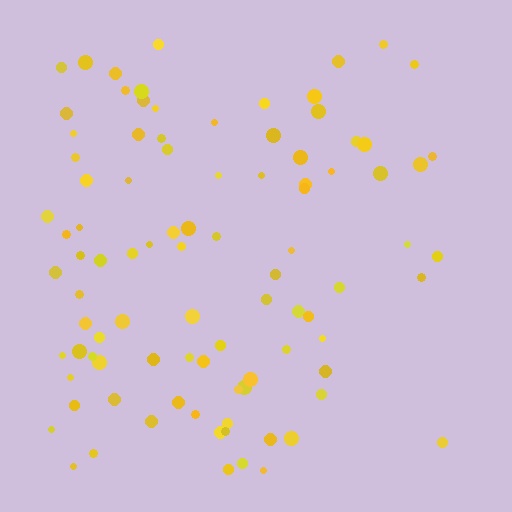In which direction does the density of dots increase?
From right to left, with the left side densest.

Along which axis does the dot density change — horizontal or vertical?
Horizontal.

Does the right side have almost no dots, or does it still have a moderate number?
Still a moderate number, just noticeably fewer than the left.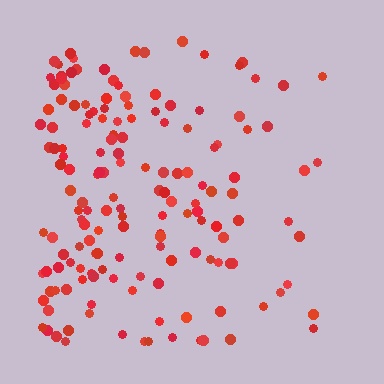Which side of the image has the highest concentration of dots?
The left.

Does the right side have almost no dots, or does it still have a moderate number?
Still a moderate number, just noticeably fewer than the left.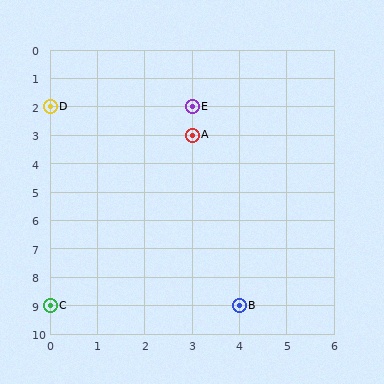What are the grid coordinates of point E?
Point E is at grid coordinates (3, 2).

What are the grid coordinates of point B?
Point B is at grid coordinates (4, 9).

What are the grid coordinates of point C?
Point C is at grid coordinates (0, 9).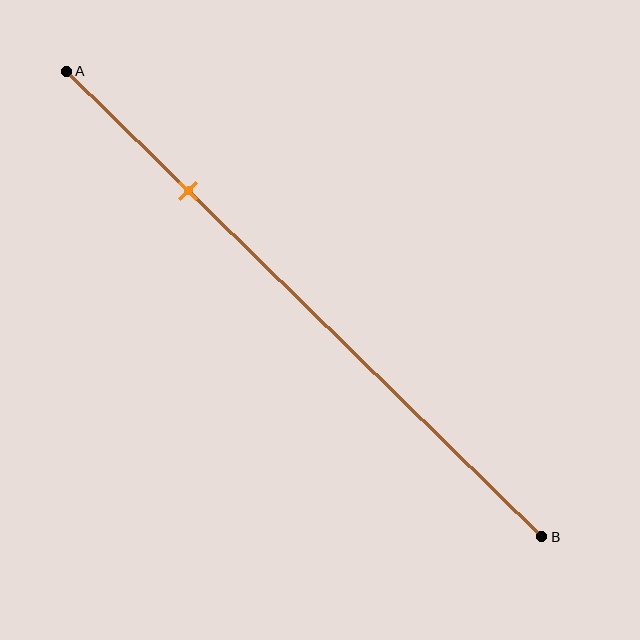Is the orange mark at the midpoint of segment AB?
No, the mark is at about 25% from A, not at the 50% midpoint.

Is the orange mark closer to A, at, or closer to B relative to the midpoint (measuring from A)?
The orange mark is closer to point A than the midpoint of segment AB.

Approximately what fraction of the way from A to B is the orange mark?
The orange mark is approximately 25% of the way from A to B.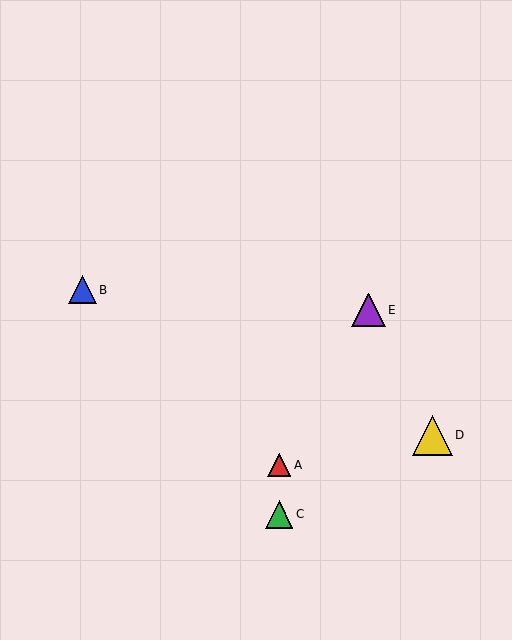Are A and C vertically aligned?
Yes, both are at x≈279.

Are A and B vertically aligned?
No, A is at x≈279 and B is at x≈82.